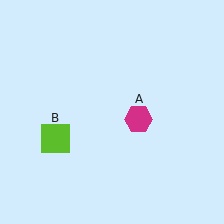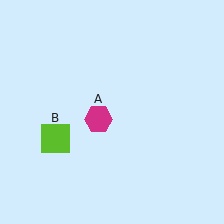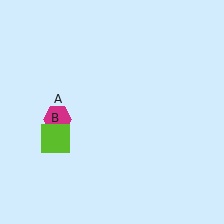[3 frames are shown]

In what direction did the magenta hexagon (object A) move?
The magenta hexagon (object A) moved left.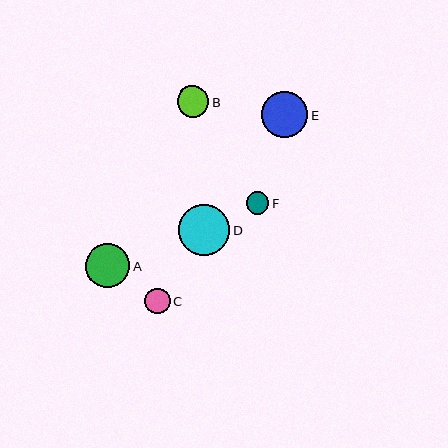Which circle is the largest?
Circle D is the largest with a size of approximately 51 pixels.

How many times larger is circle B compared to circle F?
Circle B is approximately 1.4 times the size of circle F.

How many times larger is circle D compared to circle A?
Circle D is approximately 1.2 times the size of circle A.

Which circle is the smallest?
Circle F is the smallest with a size of approximately 22 pixels.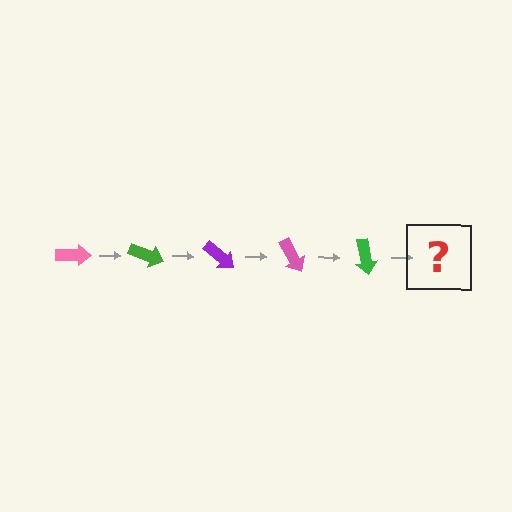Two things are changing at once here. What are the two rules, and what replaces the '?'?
The two rules are that it rotates 20 degrees each step and the color cycles through pink, green, and purple. The '?' should be a purple arrow, rotated 100 degrees from the start.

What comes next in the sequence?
The next element should be a purple arrow, rotated 100 degrees from the start.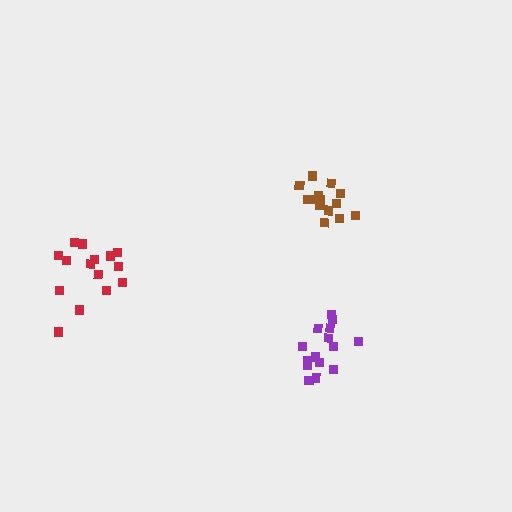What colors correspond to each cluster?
The clusters are colored: purple, brown, red.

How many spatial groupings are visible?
There are 3 spatial groupings.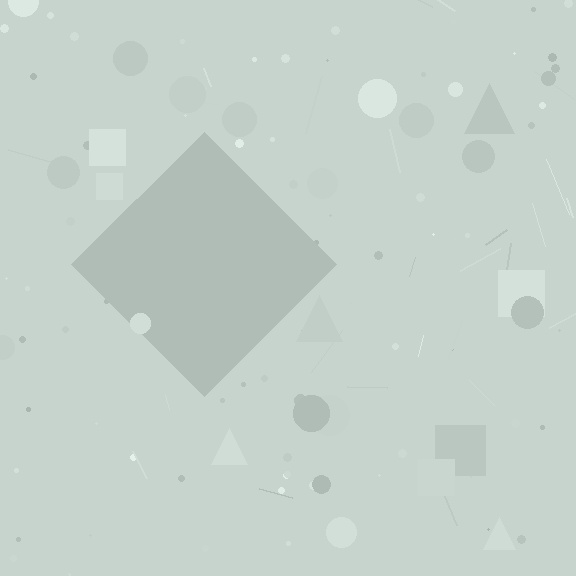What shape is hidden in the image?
A diamond is hidden in the image.